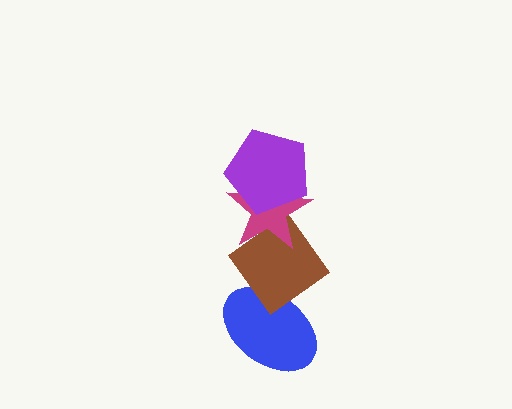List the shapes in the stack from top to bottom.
From top to bottom: the purple pentagon, the magenta star, the brown diamond, the blue ellipse.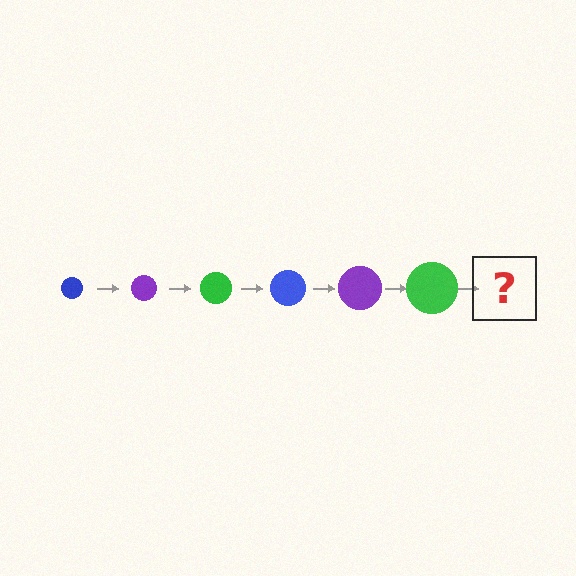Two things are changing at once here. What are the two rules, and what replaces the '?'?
The two rules are that the circle grows larger each step and the color cycles through blue, purple, and green. The '?' should be a blue circle, larger than the previous one.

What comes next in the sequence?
The next element should be a blue circle, larger than the previous one.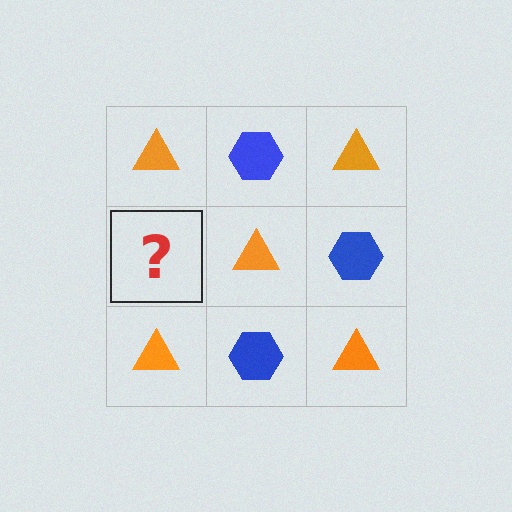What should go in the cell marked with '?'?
The missing cell should contain a blue hexagon.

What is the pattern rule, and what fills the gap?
The rule is that it alternates orange triangle and blue hexagon in a checkerboard pattern. The gap should be filled with a blue hexagon.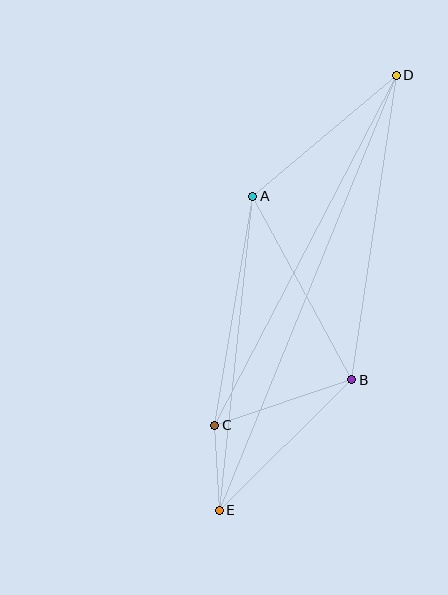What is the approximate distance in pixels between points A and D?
The distance between A and D is approximately 188 pixels.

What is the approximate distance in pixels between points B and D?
The distance between B and D is approximately 308 pixels.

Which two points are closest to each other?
Points C and E are closest to each other.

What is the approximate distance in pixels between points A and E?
The distance between A and E is approximately 316 pixels.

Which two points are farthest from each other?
Points D and E are farthest from each other.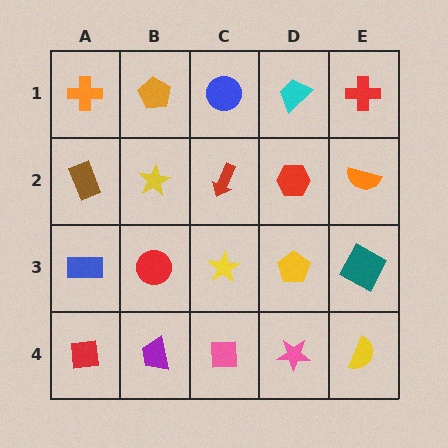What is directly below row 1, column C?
A red arrow.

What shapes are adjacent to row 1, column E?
An orange semicircle (row 2, column E), a cyan trapezoid (row 1, column D).